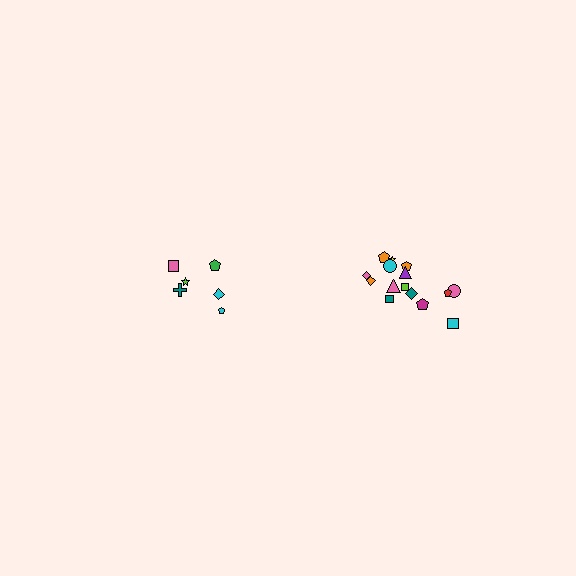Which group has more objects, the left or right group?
The right group.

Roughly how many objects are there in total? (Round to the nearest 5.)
Roughly 20 objects in total.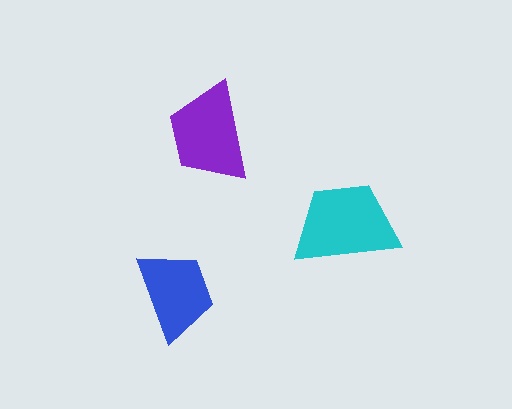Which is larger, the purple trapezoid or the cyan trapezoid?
The cyan one.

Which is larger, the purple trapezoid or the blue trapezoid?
The purple one.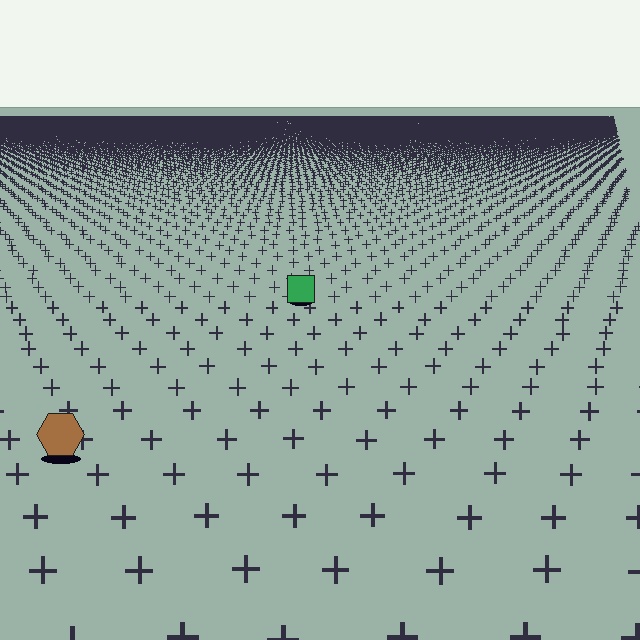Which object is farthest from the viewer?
The green square is farthest from the viewer. It appears smaller and the ground texture around it is denser.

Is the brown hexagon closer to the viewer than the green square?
Yes. The brown hexagon is closer — you can tell from the texture gradient: the ground texture is coarser near it.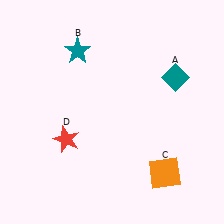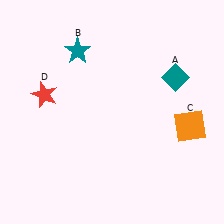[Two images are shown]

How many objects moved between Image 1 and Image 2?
2 objects moved between the two images.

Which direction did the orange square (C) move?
The orange square (C) moved up.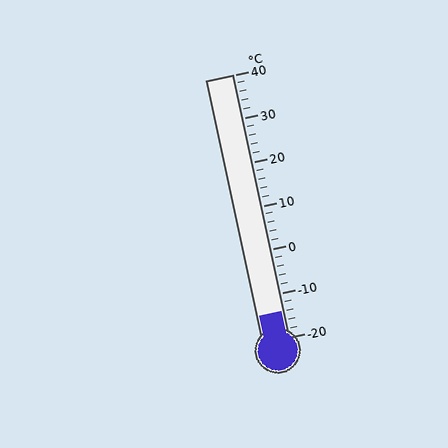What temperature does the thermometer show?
The thermometer shows approximately -14°C.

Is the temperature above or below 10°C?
The temperature is below 10°C.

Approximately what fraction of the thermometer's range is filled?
The thermometer is filled to approximately 10% of its range.